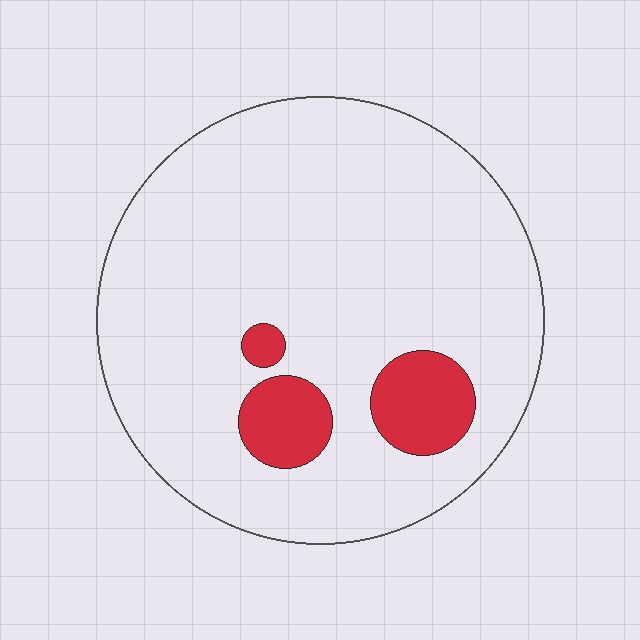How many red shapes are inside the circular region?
3.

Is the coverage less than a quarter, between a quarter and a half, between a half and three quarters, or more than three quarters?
Less than a quarter.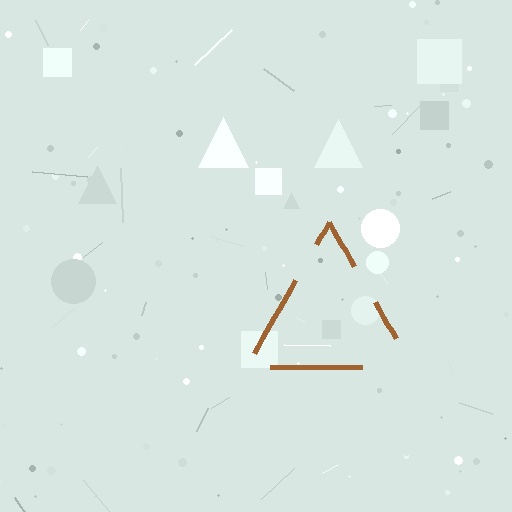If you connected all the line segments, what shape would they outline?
They would outline a triangle.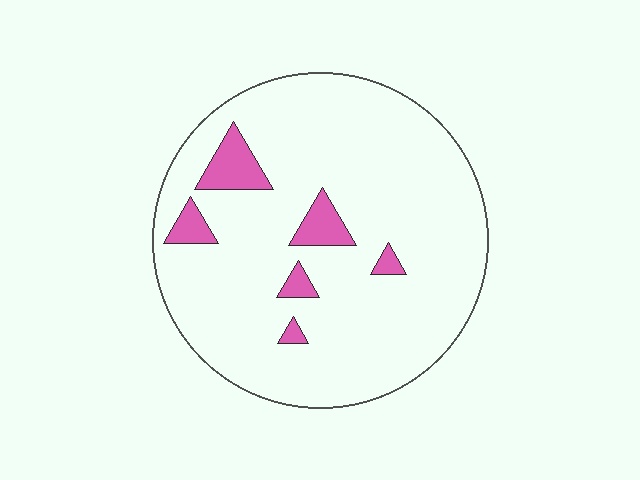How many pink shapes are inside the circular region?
6.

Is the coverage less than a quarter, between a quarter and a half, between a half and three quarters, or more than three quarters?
Less than a quarter.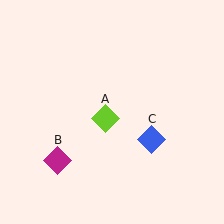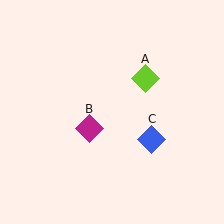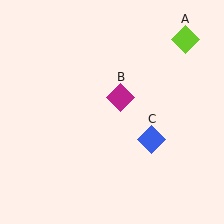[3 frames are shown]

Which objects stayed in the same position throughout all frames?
Blue diamond (object C) remained stationary.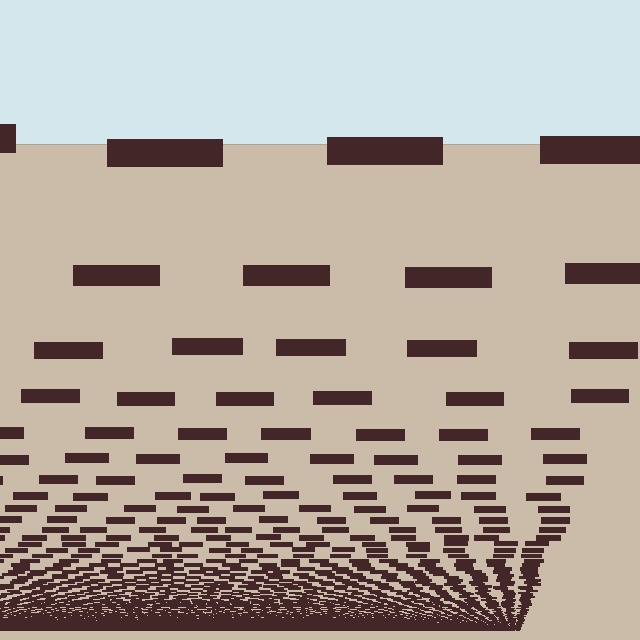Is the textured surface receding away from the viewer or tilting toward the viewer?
The surface appears to tilt toward the viewer. Texture elements get larger and sparser toward the top.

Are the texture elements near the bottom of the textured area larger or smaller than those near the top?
Smaller. The gradient is inverted — elements near the bottom are smaller and denser.